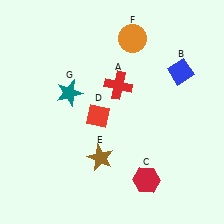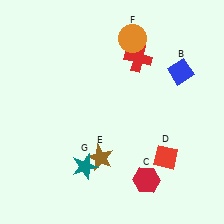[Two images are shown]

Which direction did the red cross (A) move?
The red cross (A) moved up.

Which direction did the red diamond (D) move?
The red diamond (D) moved right.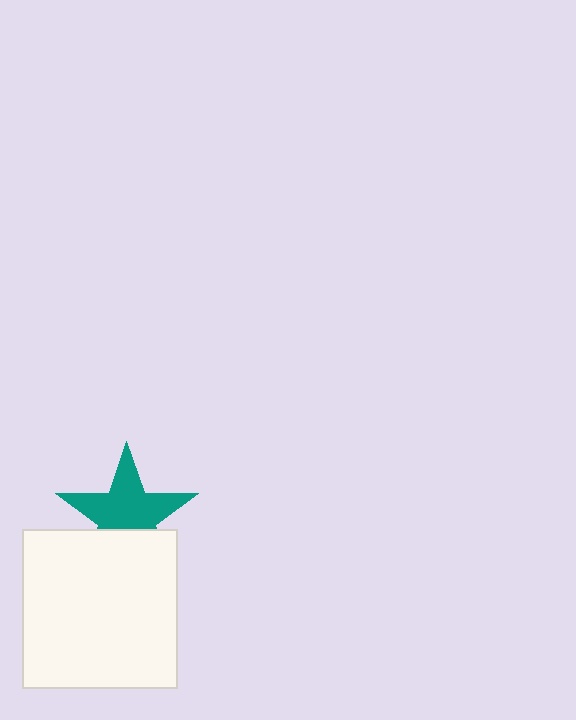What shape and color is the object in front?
The object in front is a white rectangle.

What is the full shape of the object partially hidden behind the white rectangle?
The partially hidden object is a teal star.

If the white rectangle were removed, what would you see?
You would see the complete teal star.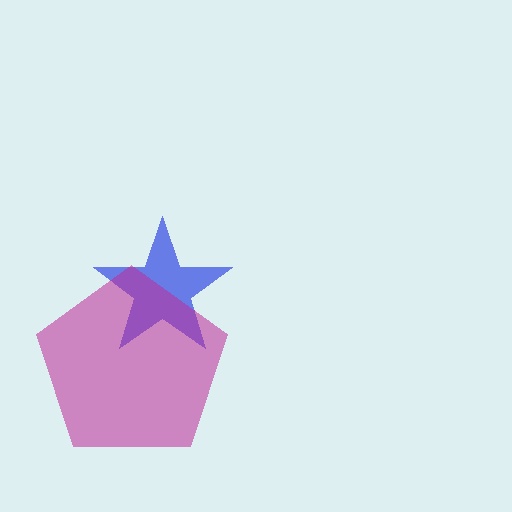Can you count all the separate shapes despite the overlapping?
Yes, there are 2 separate shapes.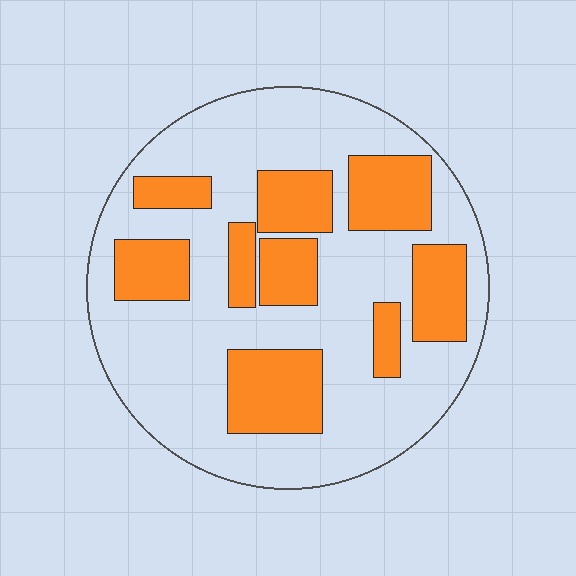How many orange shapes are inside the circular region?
9.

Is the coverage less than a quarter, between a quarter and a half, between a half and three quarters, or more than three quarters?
Between a quarter and a half.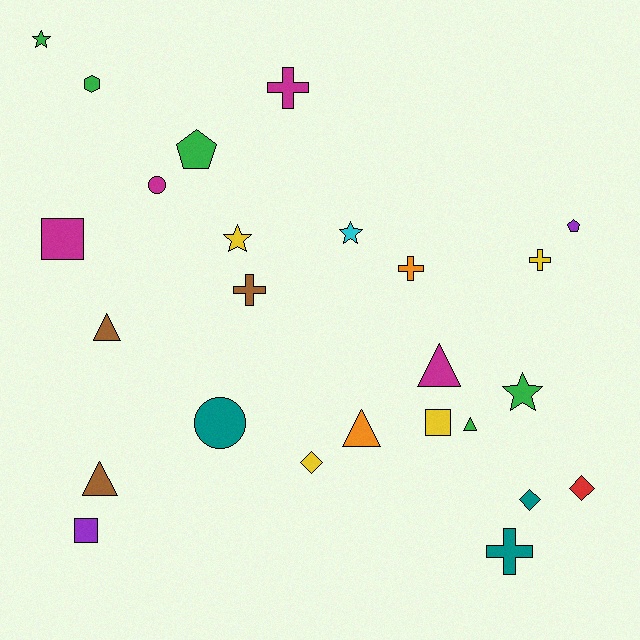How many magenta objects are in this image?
There are 4 magenta objects.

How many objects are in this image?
There are 25 objects.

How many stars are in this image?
There are 4 stars.